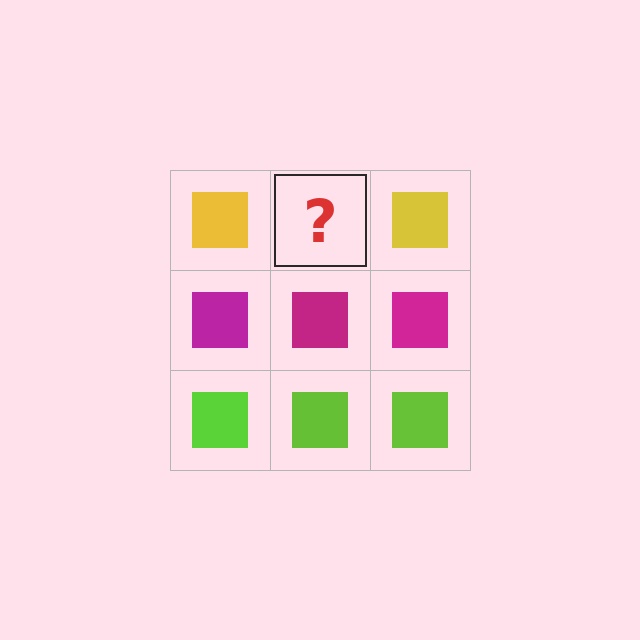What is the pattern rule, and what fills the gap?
The rule is that each row has a consistent color. The gap should be filled with a yellow square.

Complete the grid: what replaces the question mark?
The question mark should be replaced with a yellow square.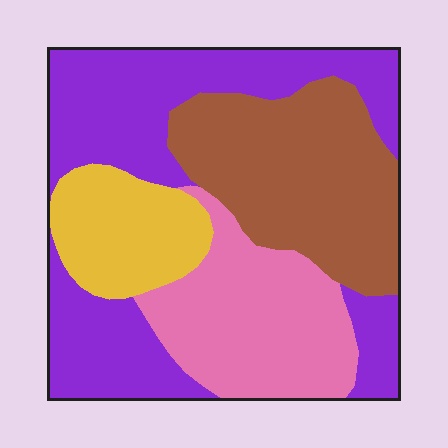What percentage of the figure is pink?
Pink covers around 20% of the figure.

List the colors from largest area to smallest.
From largest to smallest: purple, brown, pink, yellow.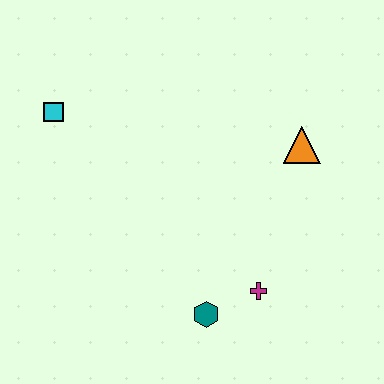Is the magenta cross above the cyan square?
No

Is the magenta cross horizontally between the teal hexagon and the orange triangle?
Yes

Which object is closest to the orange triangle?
The magenta cross is closest to the orange triangle.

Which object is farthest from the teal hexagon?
The cyan square is farthest from the teal hexagon.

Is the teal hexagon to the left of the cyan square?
No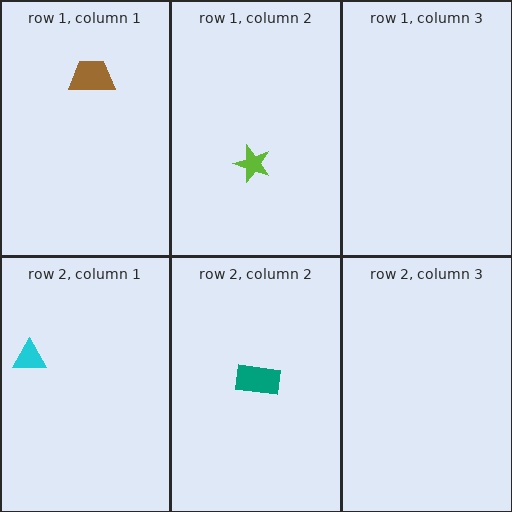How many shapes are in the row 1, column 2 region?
1.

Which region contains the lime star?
The row 1, column 2 region.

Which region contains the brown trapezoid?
The row 1, column 1 region.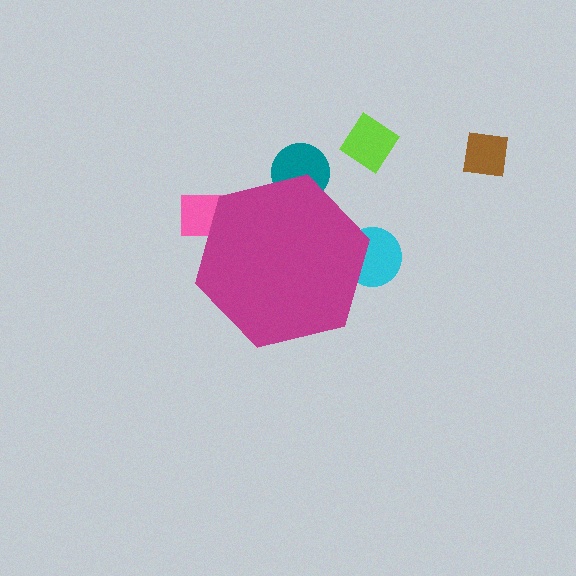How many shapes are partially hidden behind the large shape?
3 shapes are partially hidden.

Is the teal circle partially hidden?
Yes, the teal circle is partially hidden behind the magenta hexagon.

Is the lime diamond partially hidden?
No, the lime diamond is fully visible.